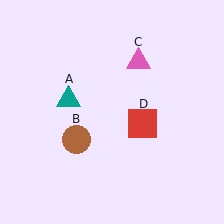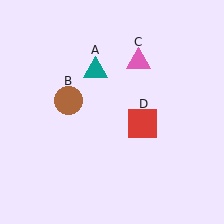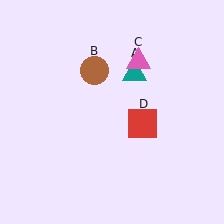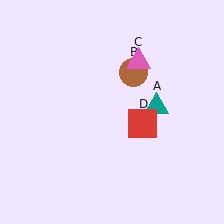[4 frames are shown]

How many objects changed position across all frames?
2 objects changed position: teal triangle (object A), brown circle (object B).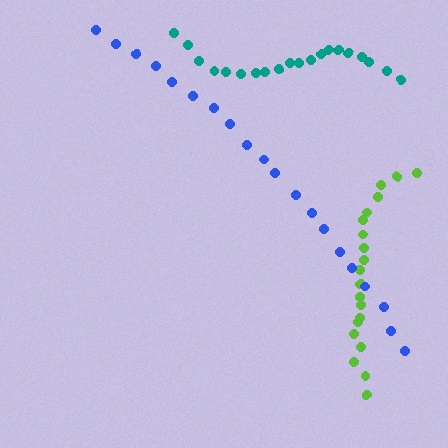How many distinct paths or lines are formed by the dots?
There are 3 distinct paths.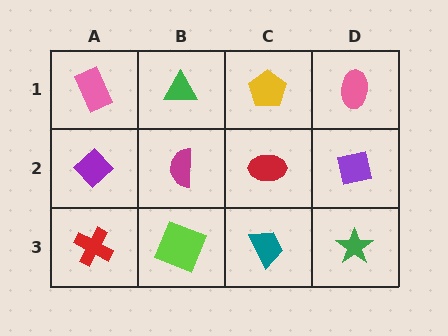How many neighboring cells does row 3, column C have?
3.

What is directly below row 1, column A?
A purple diamond.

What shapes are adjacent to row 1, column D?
A purple square (row 2, column D), a yellow pentagon (row 1, column C).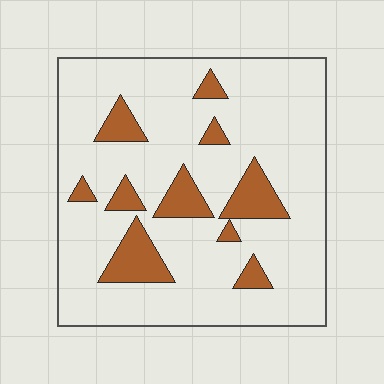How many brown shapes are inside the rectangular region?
10.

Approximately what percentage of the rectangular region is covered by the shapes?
Approximately 15%.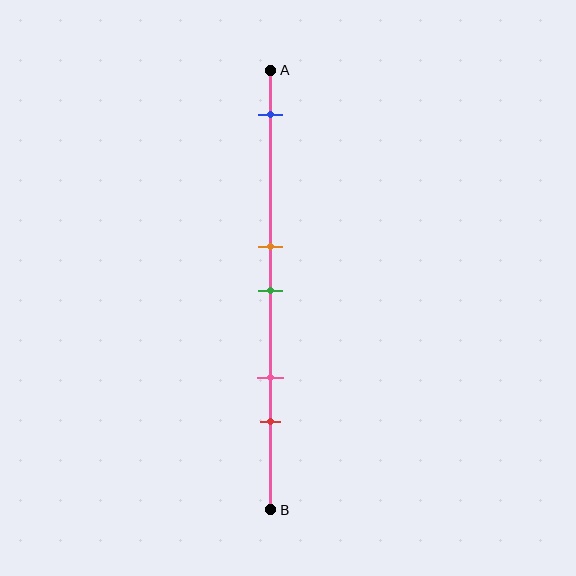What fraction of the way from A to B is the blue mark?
The blue mark is approximately 10% (0.1) of the way from A to B.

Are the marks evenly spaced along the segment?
No, the marks are not evenly spaced.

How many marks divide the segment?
There are 5 marks dividing the segment.